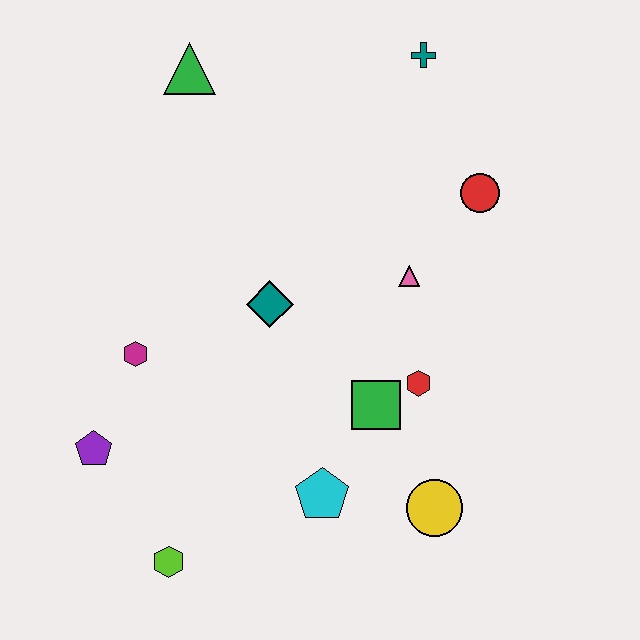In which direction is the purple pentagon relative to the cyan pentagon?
The purple pentagon is to the left of the cyan pentagon.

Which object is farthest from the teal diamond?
The teal cross is farthest from the teal diamond.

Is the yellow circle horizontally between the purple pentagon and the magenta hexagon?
No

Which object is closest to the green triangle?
The teal cross is closest to the green triangle.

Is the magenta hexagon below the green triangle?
Yes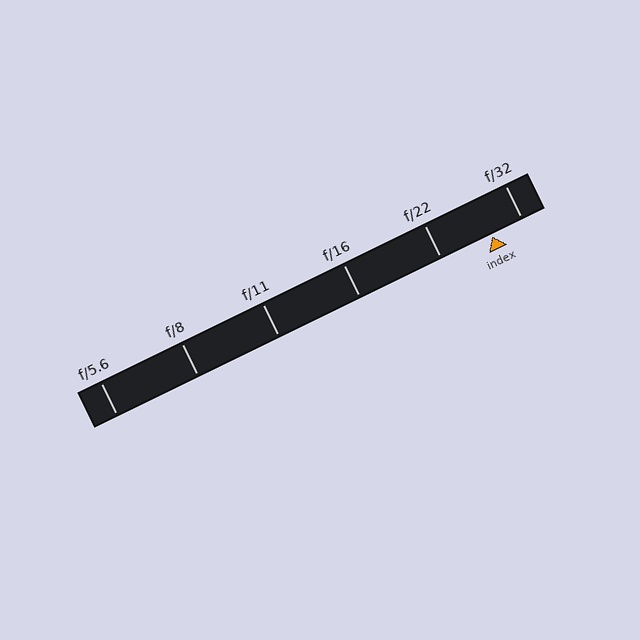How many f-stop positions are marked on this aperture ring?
There are 6 f-stop positions marked.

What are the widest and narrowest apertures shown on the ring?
The widest aperture shown is f/5.6 and the narrowest is f/32.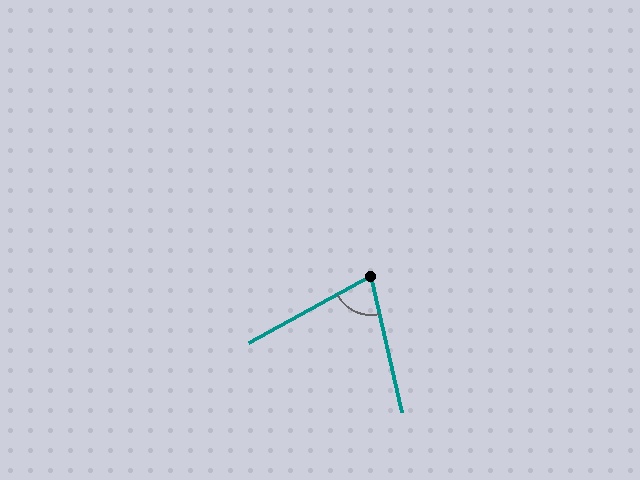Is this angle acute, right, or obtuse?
It is acute.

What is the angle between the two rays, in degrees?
Approximately 74 degrees.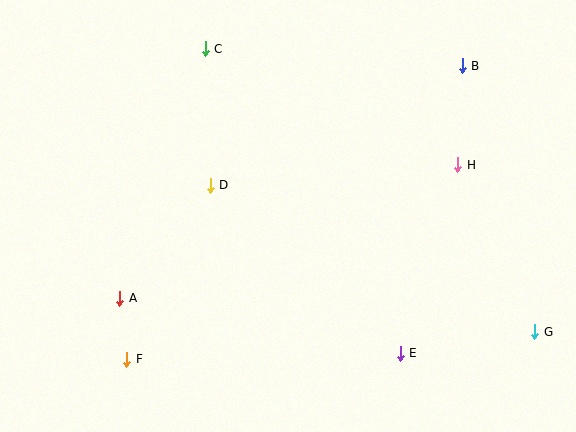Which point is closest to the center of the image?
Point D at (211, 185) is closest to the center.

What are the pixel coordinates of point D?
Point D is at (211, 185).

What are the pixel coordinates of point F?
Point F is at (126, 359).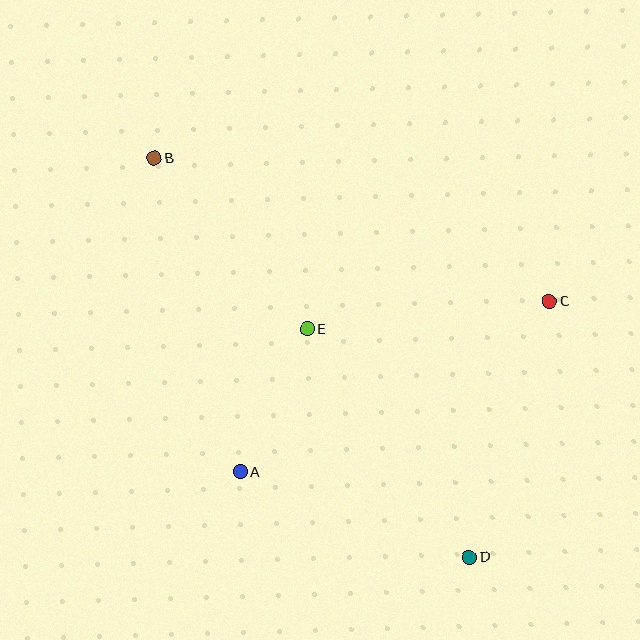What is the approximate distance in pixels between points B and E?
The distance between B and E is approximately 230 pixels.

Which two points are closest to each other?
Points A and E are closest to each other.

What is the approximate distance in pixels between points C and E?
The distance between C and E is approximately 243 pixels.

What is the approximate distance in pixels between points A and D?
The distance between A and D is approximately 244 pixels.